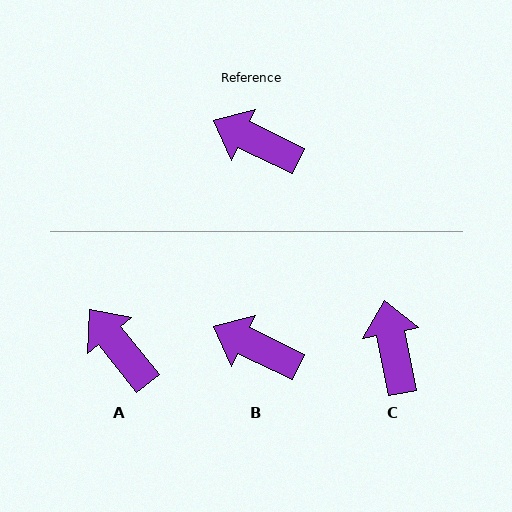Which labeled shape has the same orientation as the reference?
B.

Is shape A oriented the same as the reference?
No, it is off by about 26 degrees.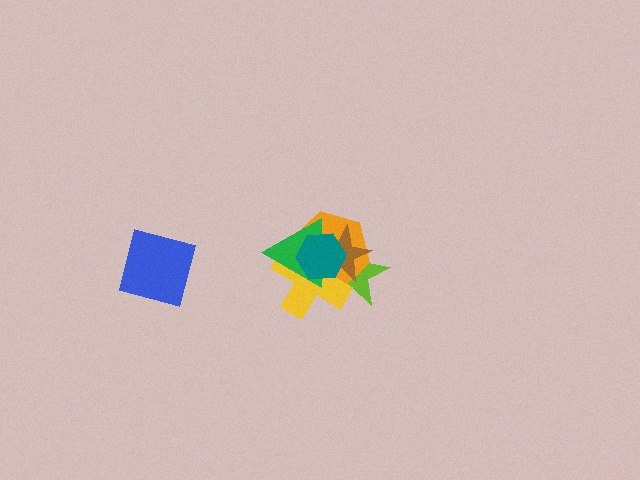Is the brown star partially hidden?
Yes, it is partially covered by another shape.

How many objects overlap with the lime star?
5 objects overlap with the lime star.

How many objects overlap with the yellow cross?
5 objects overlap with the yellow cross.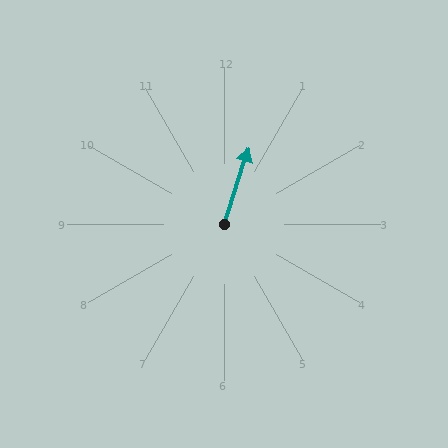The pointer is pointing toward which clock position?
Roughly 1 o'clock.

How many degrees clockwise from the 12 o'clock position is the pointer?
Approximately 18 degrees.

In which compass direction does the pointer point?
North.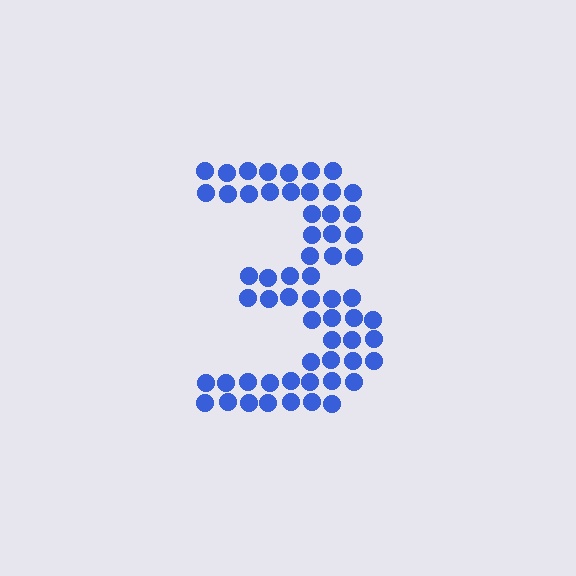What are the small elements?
The small elements are circles.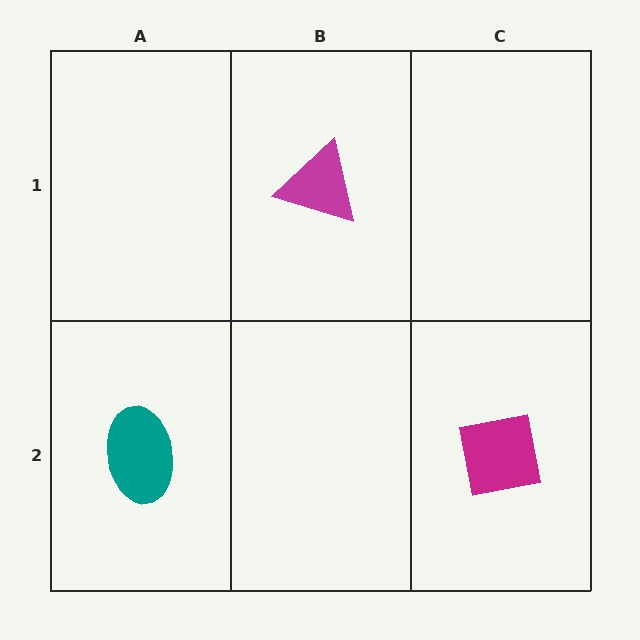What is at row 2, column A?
A teal ellipse.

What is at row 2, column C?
A magenta square.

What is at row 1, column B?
A magenta triangle.